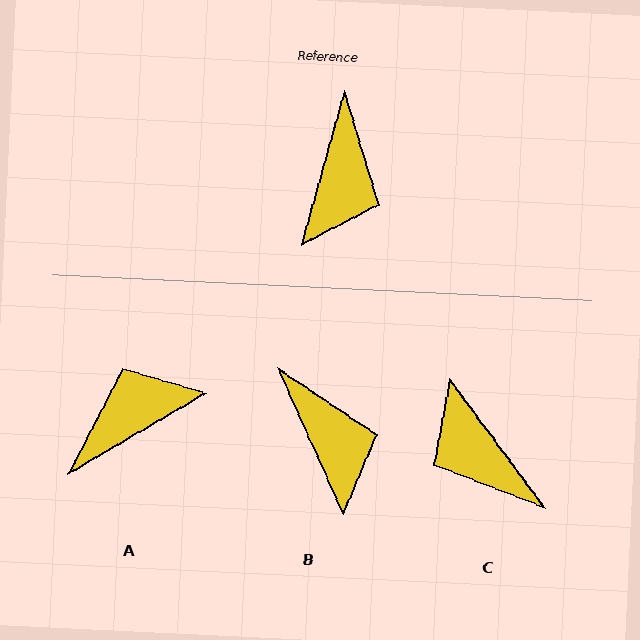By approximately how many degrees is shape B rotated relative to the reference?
Approximately 40 degrees counter-clockwise.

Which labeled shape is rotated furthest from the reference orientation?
A, about 136 degrees away.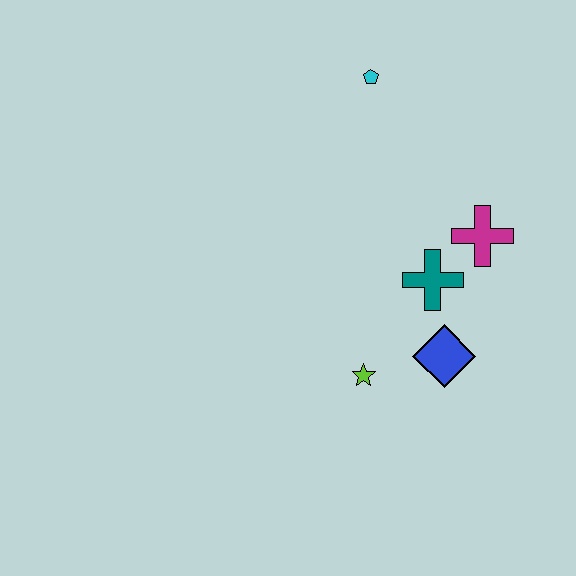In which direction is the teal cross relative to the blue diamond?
The teal cross is above the blue diamond.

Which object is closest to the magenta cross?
The teal cross is closest to the magenta cross.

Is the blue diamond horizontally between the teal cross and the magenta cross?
Yes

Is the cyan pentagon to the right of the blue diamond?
No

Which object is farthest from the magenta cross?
The cyan pentagon is farthest from the magenta cross.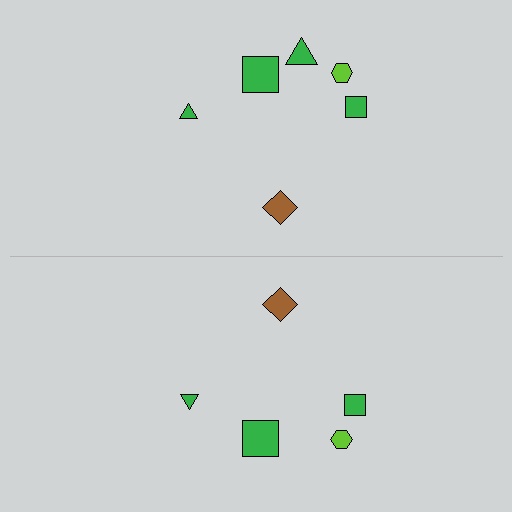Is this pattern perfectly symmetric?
No, the pattern is not perfectly symmetric. A green triangle is missing from the bottom side.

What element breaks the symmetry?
A green triangle is missing from the bottom side.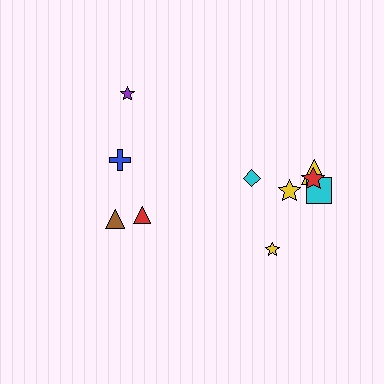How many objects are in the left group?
There are 4 objects.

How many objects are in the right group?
There are 6 objects.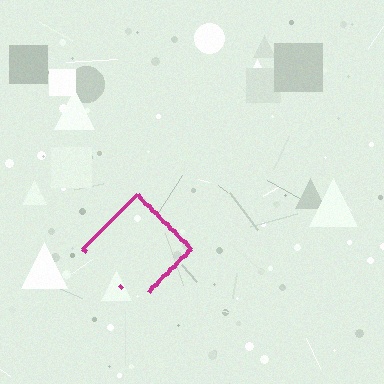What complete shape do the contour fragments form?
The contour fragments form a diamond.